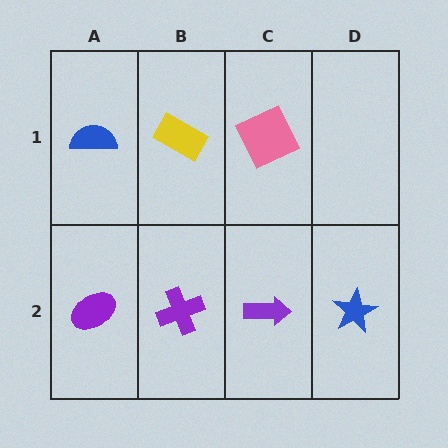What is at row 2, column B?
A purple cross.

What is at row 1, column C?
A pink square.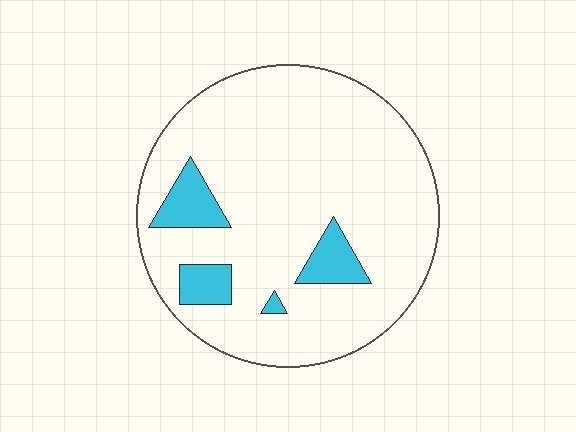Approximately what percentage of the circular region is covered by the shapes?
Approximately 10%.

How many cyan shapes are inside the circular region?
4.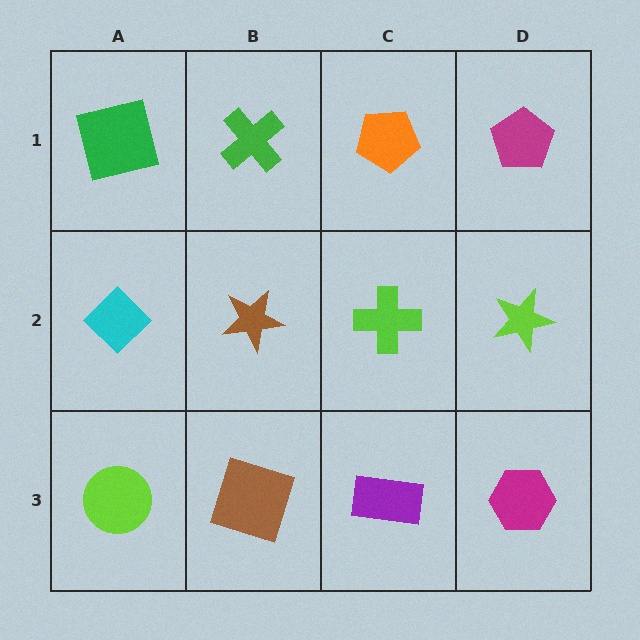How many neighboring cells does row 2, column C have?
4.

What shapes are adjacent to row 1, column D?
A lime star (row 2, column D), an orange pentagon (row 1, column C).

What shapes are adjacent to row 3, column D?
A lime star (row 2, column D), a purple rectangle (row 3, column C).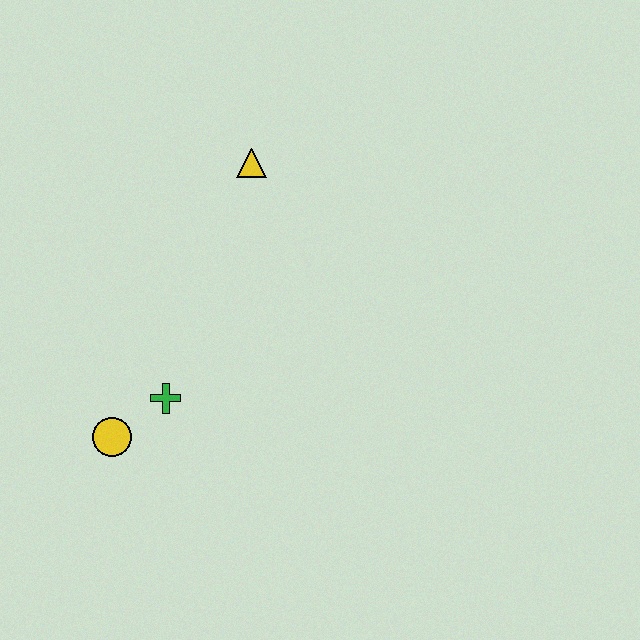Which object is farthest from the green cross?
The yellow triangle is farthest from the green cross.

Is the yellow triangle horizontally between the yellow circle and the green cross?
No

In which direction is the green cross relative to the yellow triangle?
The green cross is below the yellow triangle.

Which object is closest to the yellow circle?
The green cross is closest to the yellow circle.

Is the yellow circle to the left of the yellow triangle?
Yes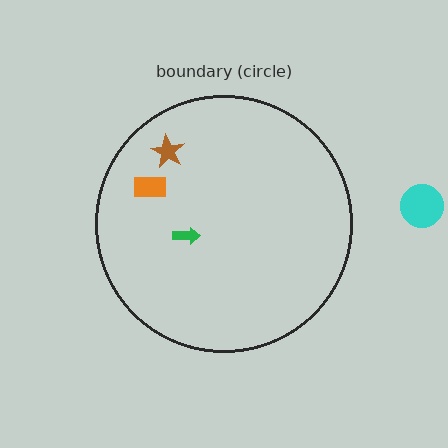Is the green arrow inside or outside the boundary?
Inside.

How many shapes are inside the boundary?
3 inside, 1 outside.